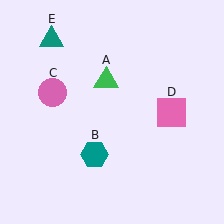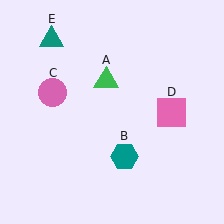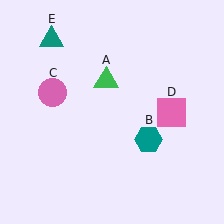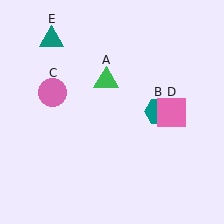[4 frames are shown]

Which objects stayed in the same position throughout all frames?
Green triangle (object A) and pink circle (object C) and pink square (object D) and teal triangle (object E) remained stationary.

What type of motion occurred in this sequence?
The teal hexagon (object B) rotated counterclockwise around the center of the scene.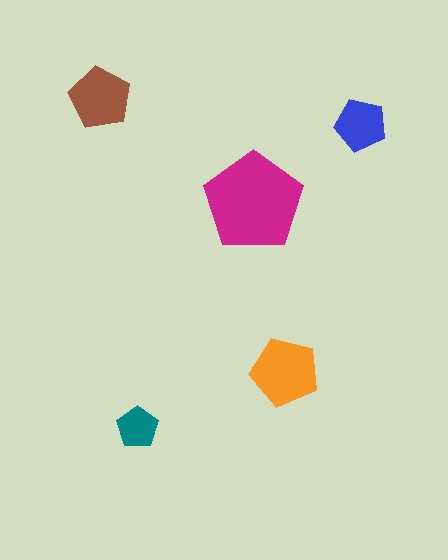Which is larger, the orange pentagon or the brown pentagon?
The orange one.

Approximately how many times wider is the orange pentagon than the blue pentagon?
About 1.5 times wider.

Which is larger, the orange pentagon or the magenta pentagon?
The magenta one.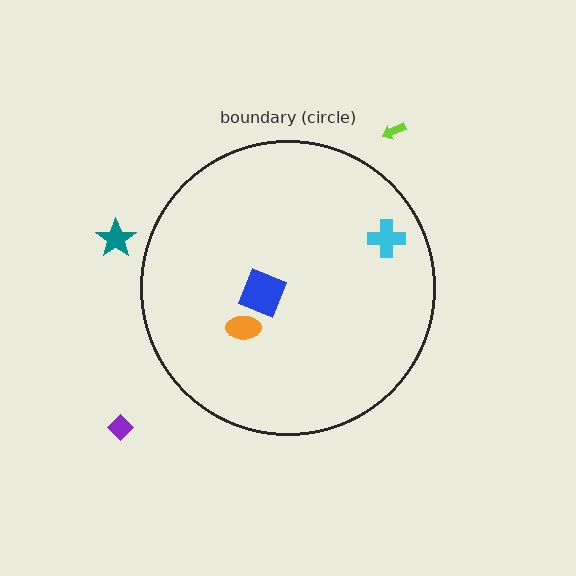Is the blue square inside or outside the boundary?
Inside.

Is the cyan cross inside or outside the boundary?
Inside.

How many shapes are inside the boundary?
3 inside, 3 outside.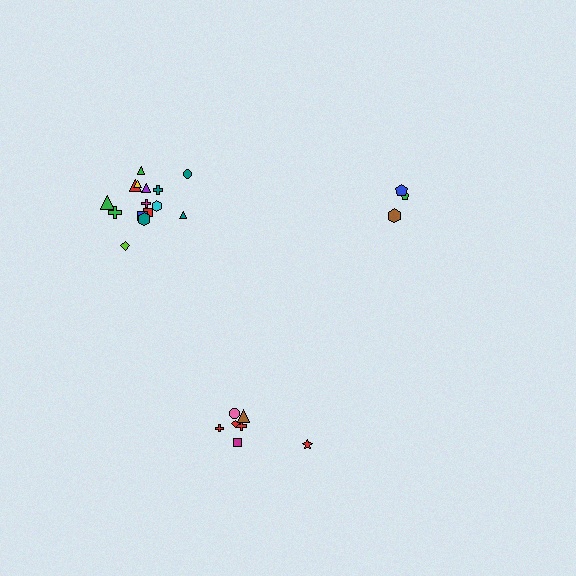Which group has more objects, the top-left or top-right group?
The top-left group.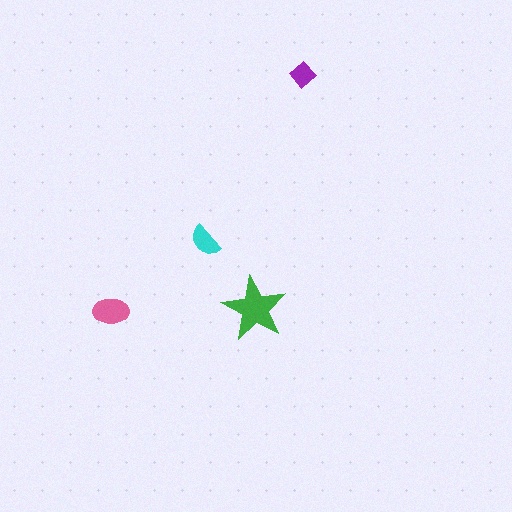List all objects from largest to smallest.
The green star, the pink ellipse, the cyan semicircle, the purple diamond.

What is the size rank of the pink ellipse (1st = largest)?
2nd.